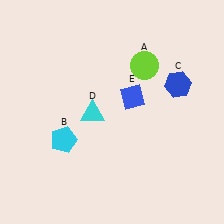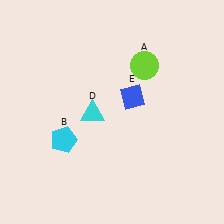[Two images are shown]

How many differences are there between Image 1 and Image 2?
There is 1 difference between the two images.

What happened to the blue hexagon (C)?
The blue hexagon (C) was removed in Image 2. It was in the top-right area of Image 1.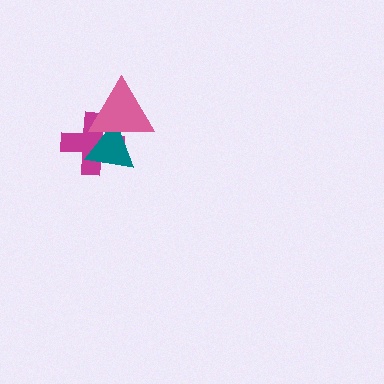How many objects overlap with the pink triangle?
2 objects overlap with the pink triangle.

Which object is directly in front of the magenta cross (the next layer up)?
The teal triangle is directly in front of the magenta cross.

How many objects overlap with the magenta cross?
2 objects overlap with the magenta cross.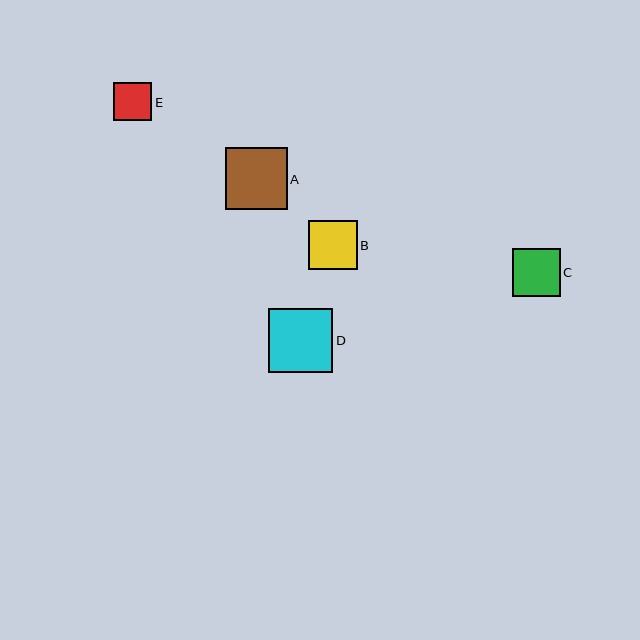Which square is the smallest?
Square E is the smallest with a size of approximately 38 pixels.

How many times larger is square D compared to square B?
Square D is approximately 1.3 times the size of square B.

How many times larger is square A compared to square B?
Square A is approximately 1.3 times the size of square B.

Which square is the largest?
Square D is the largest with a size of approximately 64 pixels.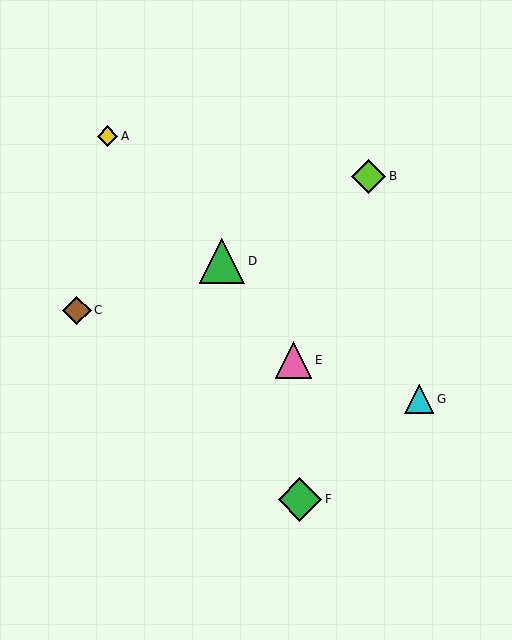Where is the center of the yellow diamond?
The center of the yellow diamond is at (108, 136).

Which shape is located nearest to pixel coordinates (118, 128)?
The yellow diamond (labeled A) at (108, 136) is nearest to that location.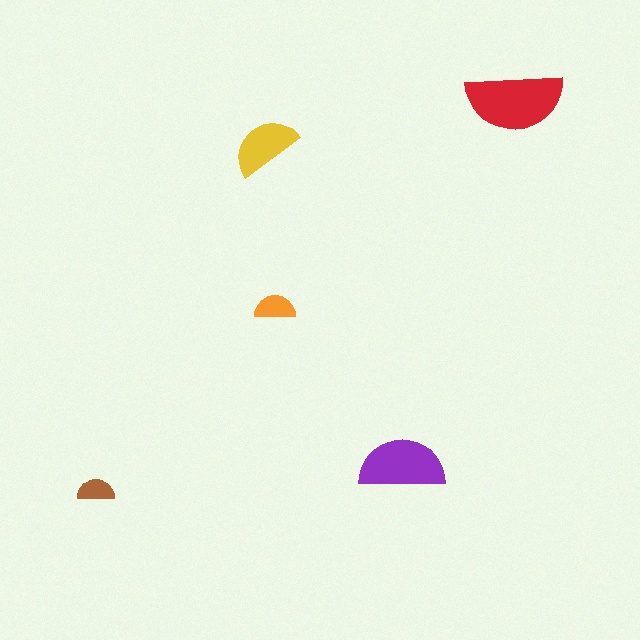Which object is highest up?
The red semicircle is topmost.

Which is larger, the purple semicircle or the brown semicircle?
The purple one.